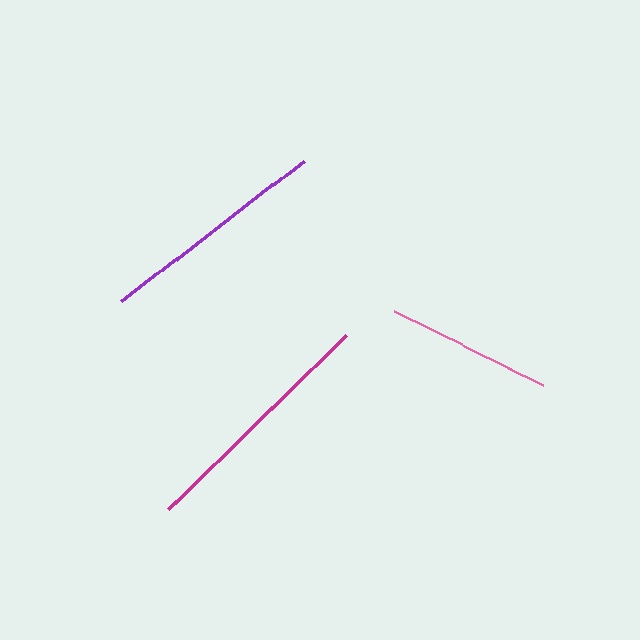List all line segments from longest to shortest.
From longest to shortest: magenta, purple, pink.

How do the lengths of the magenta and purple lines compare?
The magenta and purple lines are approximately the same length.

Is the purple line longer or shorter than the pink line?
The purple line is longer than the pink line.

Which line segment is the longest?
The magenta line is the longest at approximately 249 pixels.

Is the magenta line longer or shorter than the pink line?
The magenta line is longer than the pink line.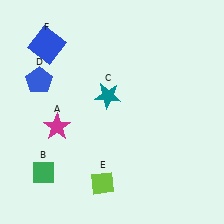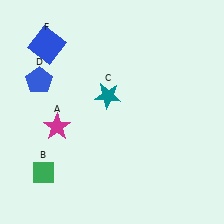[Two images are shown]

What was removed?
The lime diamond (E) was removed in Image 2.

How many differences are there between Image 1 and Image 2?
There is 1 difference between the two images.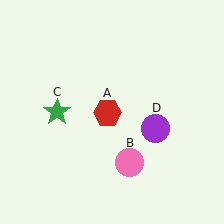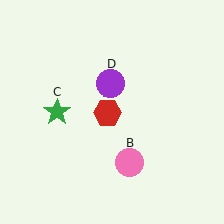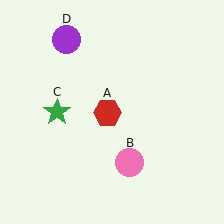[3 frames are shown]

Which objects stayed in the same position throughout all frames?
Red hexagon (object A) and pink circle (object B) and green star (object C) remained stationary.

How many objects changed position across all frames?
1 object changed position: purple circle (object D).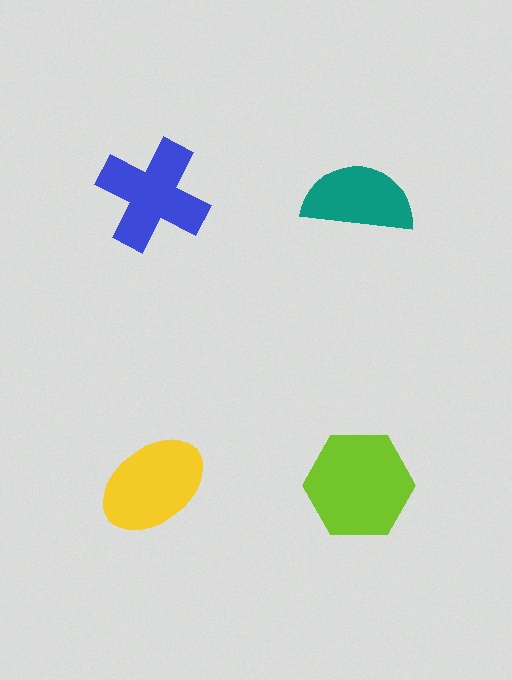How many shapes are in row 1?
2 shapes.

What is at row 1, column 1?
A blue cross.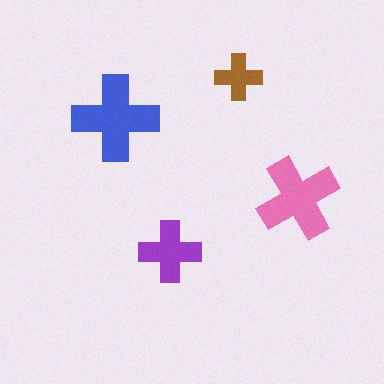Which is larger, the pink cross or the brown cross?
The pink one.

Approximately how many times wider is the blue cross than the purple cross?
About 1.5 times wider.